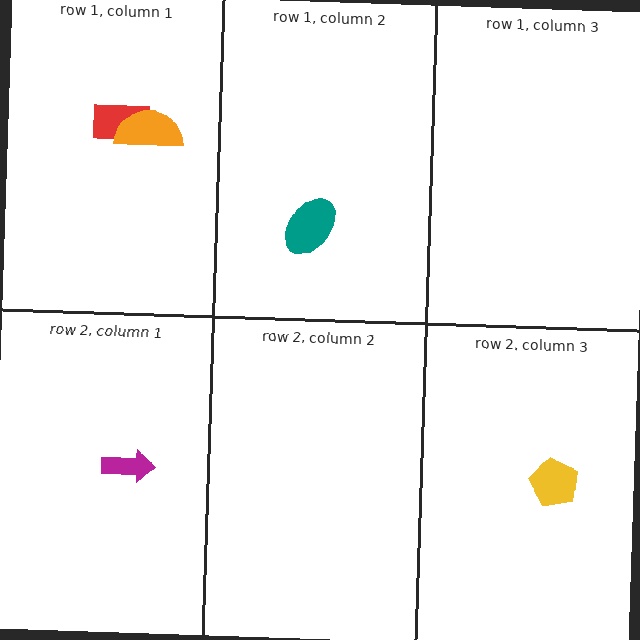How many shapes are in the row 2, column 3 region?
1.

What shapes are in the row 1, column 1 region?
The red rectangle, the orange semicircle.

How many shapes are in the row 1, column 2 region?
1.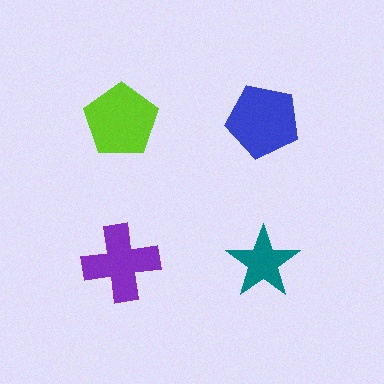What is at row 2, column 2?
A teal star.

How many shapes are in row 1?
2 shapes.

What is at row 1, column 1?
A lime pentagon.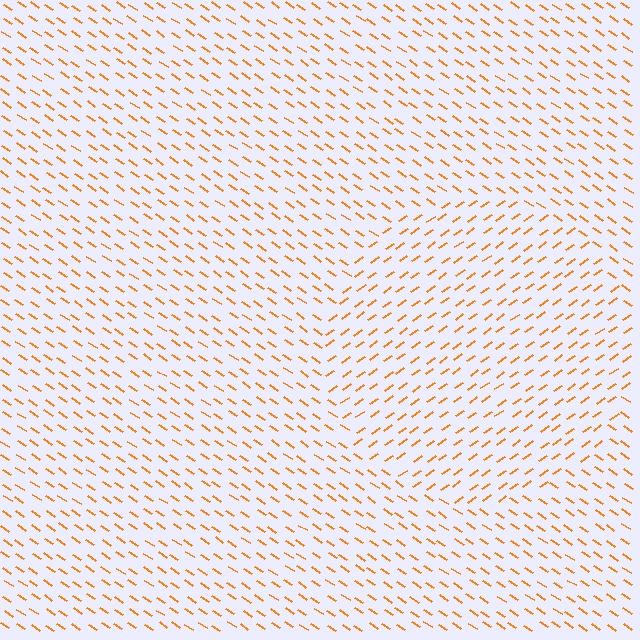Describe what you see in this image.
The image is filled with small orange line segments. A circle region in the image has lines oriented differently from the surrounding lines, creating a visible texture boundary.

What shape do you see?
I see a circle.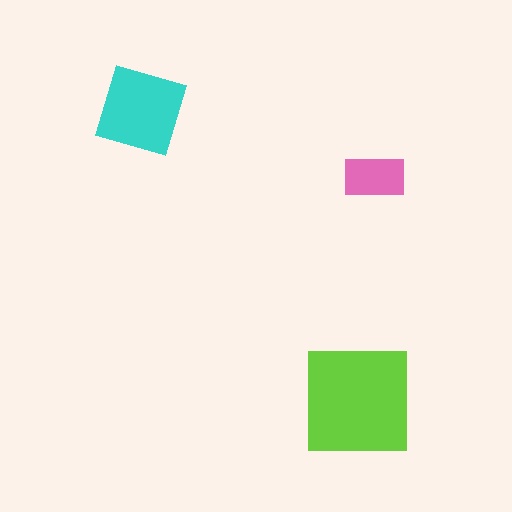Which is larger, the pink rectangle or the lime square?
The lime square.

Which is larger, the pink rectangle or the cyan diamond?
The cyan diamond.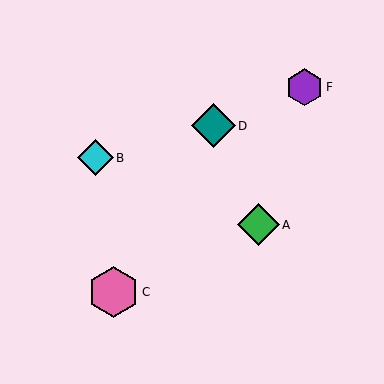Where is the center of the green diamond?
The center of the green diamond is at (258, 225).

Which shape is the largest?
The pink hexagon (labeled C) is the largest.